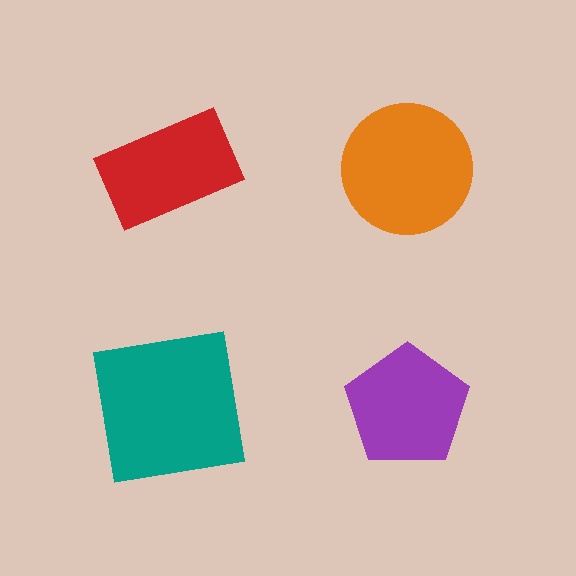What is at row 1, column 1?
A red rectangle.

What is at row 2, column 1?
A teal square.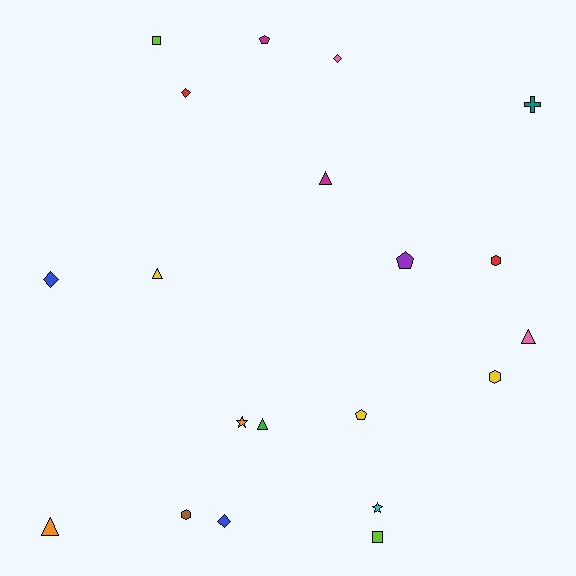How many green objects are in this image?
There is 1 green object.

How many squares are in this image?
There are 2 squares.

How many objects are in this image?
There are 20 objects.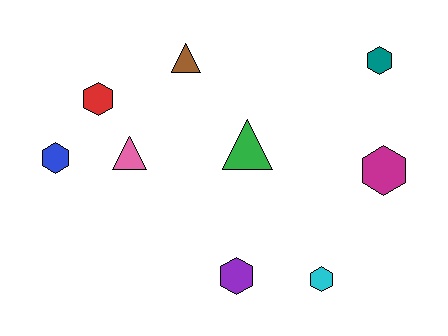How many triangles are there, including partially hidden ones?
There are 3 triangles.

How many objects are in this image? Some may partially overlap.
There are 9 objects.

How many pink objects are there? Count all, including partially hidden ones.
There is 1 pink object.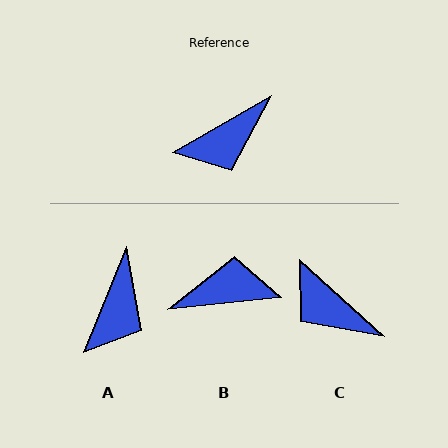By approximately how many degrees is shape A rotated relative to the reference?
Approximately 38 degrees counter-clockwise.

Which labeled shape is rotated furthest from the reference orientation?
B, about 156 degrees away.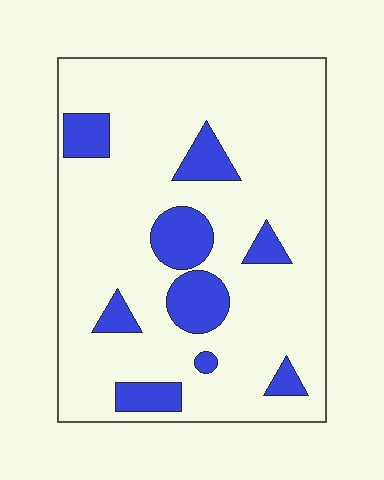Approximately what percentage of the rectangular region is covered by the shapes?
Approximately 15%.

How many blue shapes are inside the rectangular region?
9.